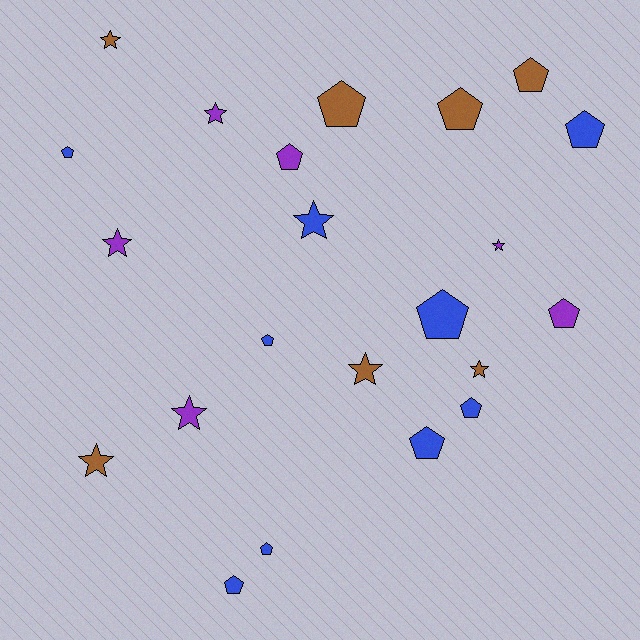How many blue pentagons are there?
There are 8 blue pentagons.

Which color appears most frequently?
Blue, with 9 objects.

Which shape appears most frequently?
Pentagon, with 13 objects.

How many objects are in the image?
There are 22 objects.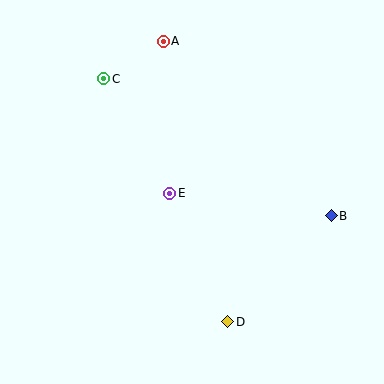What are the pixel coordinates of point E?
Point E is at (170, 193).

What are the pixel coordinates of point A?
Point A is at (163, 41).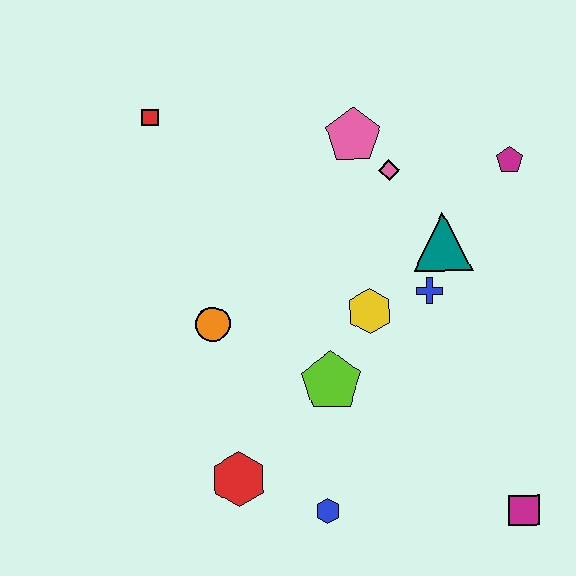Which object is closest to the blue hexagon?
The red hexagon is closest to the blue hexagon.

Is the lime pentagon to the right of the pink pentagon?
No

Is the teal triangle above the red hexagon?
Yes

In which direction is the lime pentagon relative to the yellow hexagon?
The lime pentagon is below the yellow hexagon.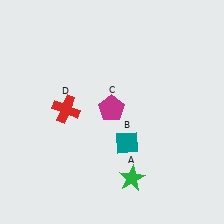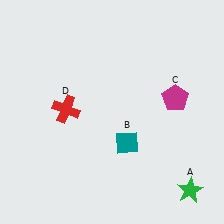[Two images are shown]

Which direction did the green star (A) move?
The green star (A) moved right.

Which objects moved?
The objects that moved are: the green star (A), the magenta pentagon (C).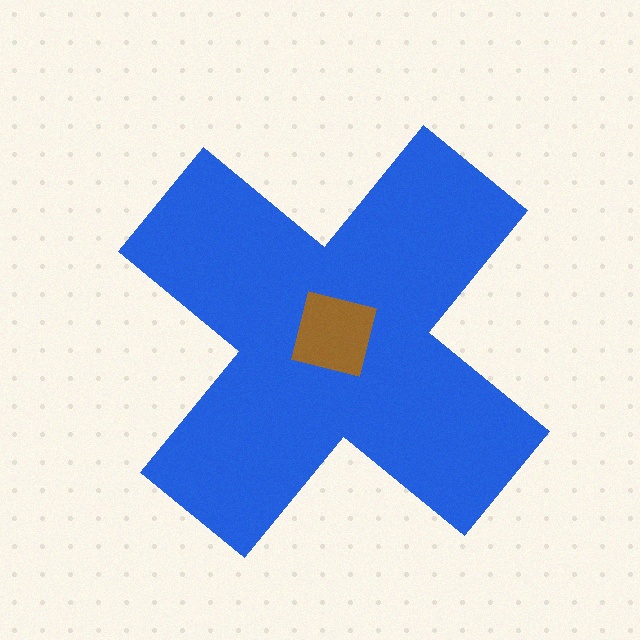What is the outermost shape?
The blue cross.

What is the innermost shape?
The brown square.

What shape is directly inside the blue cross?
The brown square.